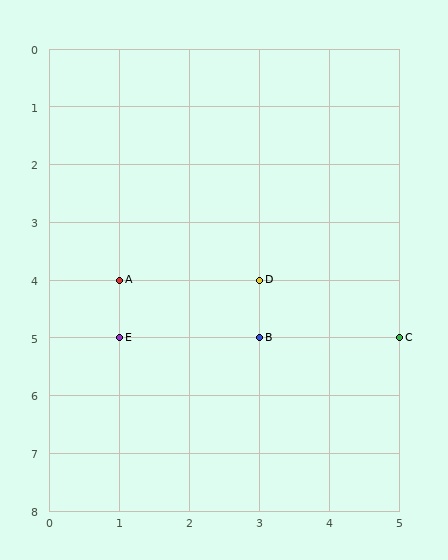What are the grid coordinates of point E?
Point E is at grid coordinates (1, 5).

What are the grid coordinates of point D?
Point D is at grid coordinates (3, 4).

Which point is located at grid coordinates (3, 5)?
Point B is at (3, 5).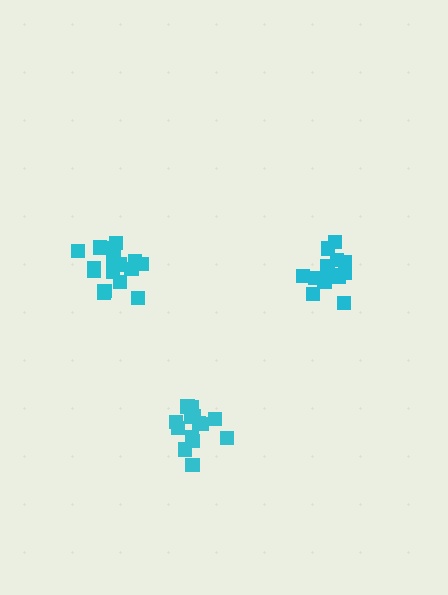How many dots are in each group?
Group 1: 17 dots, Group 2: 14 dots, Group 3: 16 dots (47 total).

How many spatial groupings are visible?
There are 3 spatial groupings.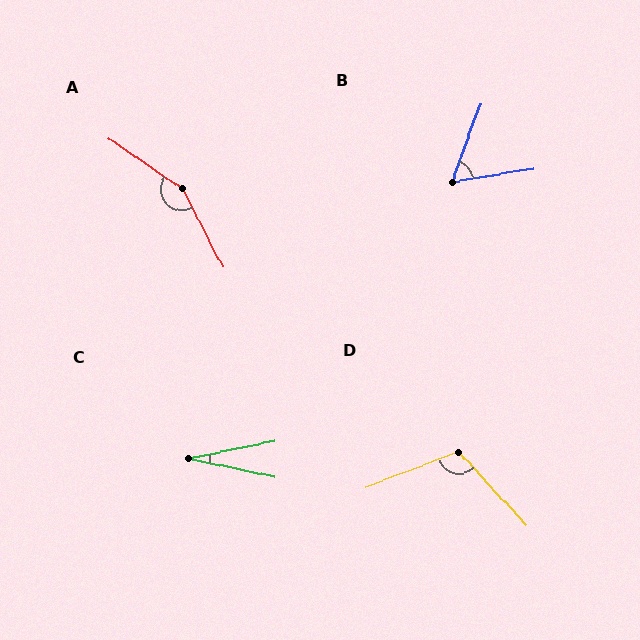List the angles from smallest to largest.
C (23°), B (61°), D (112°), A (152°).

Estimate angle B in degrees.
Approximately 61 degrees.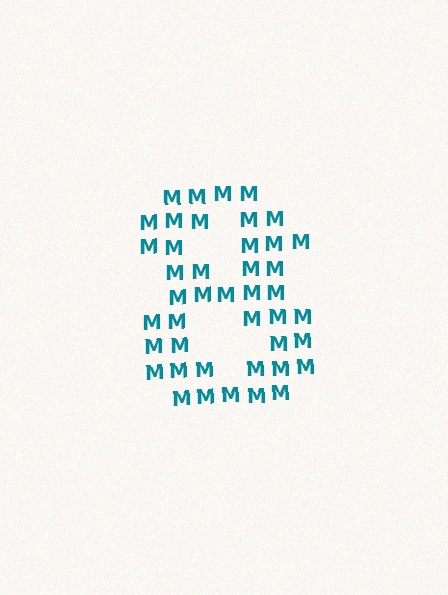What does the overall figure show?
The overall figure shows the digit 8.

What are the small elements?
The small elements are letter M's.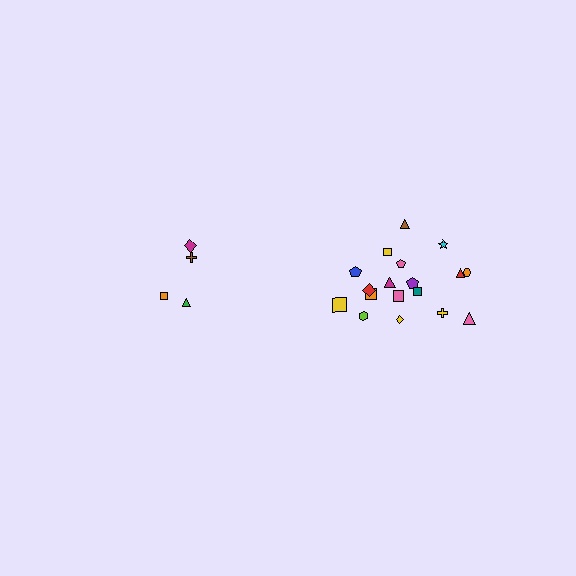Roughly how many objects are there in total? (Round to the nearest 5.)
Roughly 20 objects in total.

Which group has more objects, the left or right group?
The right group.